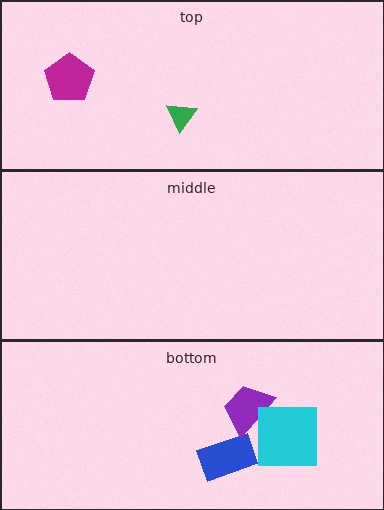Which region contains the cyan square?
The bottom region.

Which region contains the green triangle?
The top region.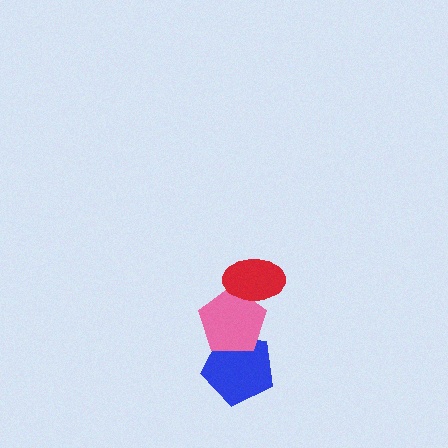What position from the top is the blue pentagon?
The blue pentagon is 3rd from the top.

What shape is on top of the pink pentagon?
The red ellipse is on top of the pink pentagon.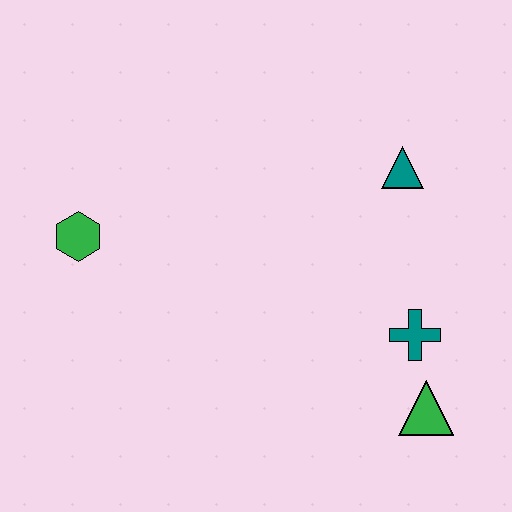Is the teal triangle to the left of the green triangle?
Yes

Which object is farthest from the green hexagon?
The green triangle is farthest from the green hexagon.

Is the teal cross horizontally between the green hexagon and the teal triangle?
No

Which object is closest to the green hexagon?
The teal triangle is closest to the green hexagon.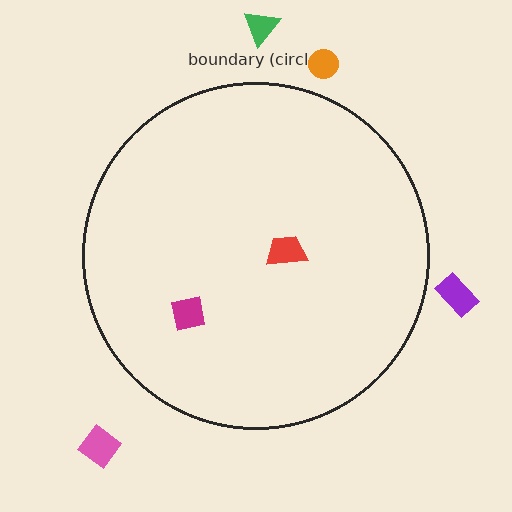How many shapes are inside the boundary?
2 inside, 4 outside.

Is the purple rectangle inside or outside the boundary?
Outside.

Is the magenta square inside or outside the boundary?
Inside.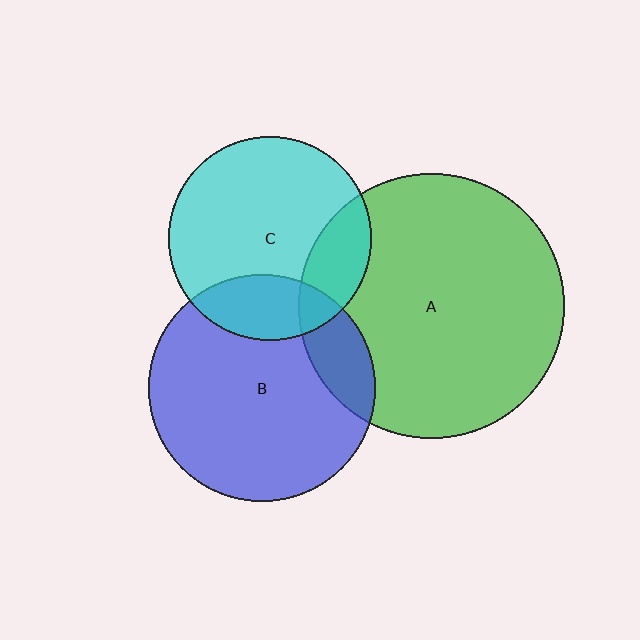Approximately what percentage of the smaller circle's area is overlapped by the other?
Approximately 15%.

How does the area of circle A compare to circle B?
Approximately 1.4 times.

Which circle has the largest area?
Circle A (green).